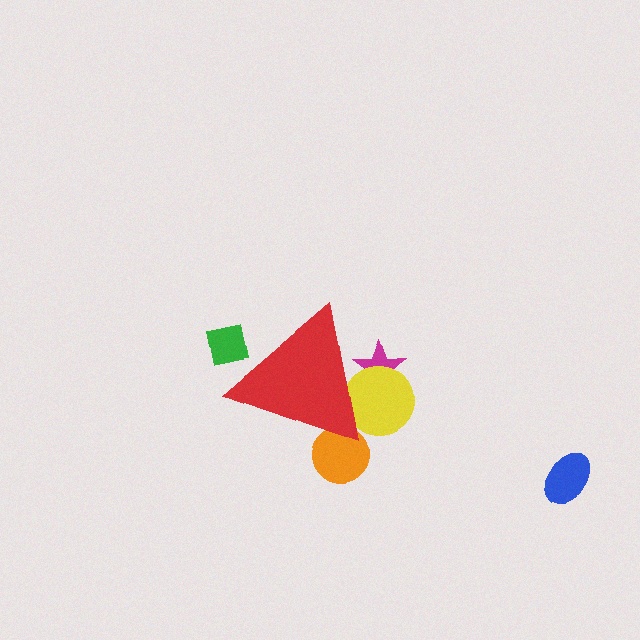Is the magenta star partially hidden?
Yes, the magenta star is partially hidden behind the red triangle.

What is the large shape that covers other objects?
A red triangle.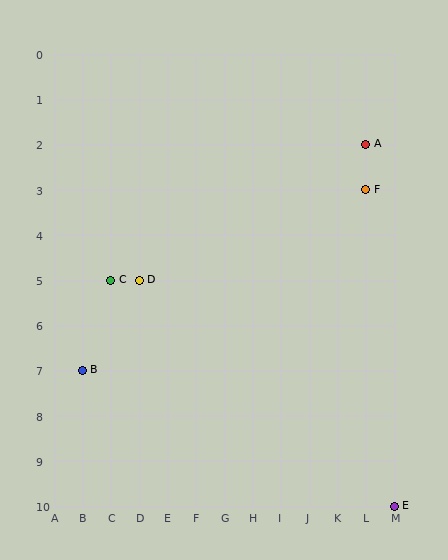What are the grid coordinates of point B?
Point B is at grid coordinates (B, 7).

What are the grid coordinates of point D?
Point D is at grid coordinates (D, 5).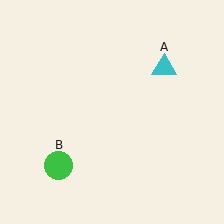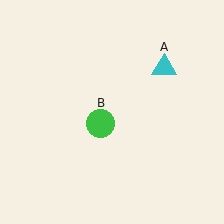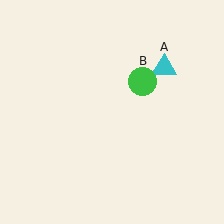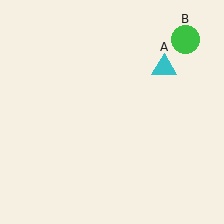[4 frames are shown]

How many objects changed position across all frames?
1 object changed position: green circle (object B).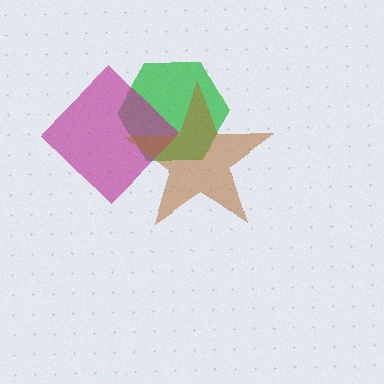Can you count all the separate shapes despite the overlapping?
Yes, there are 3 separate shapes.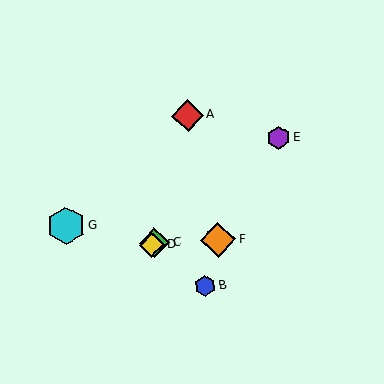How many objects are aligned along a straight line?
3 objects (C, D, E) are aligned along a straight line.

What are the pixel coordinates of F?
Object F is at (218, 240).